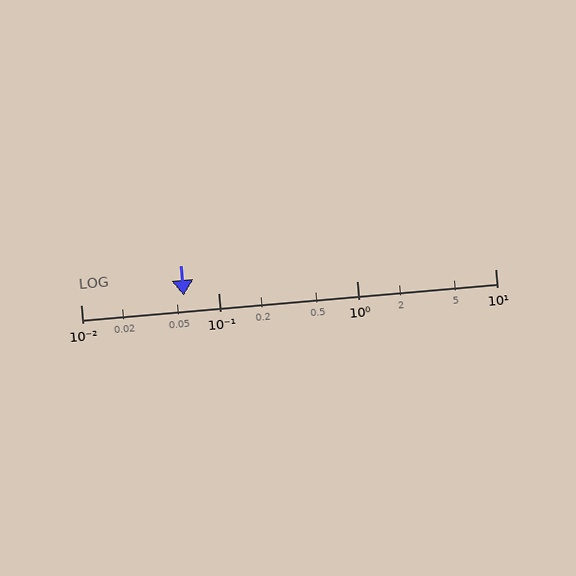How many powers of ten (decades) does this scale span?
The scale spans 3 decades, from 0.01 to 10.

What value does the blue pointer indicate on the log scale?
The pointer indicates approximately 0.056.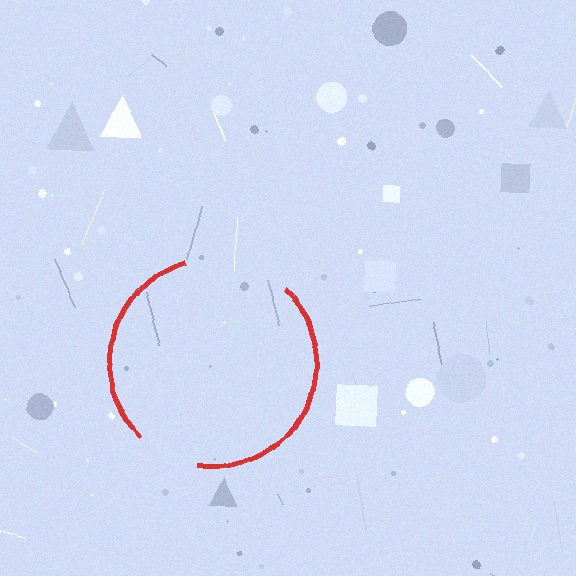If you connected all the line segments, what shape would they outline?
They would outline a circle.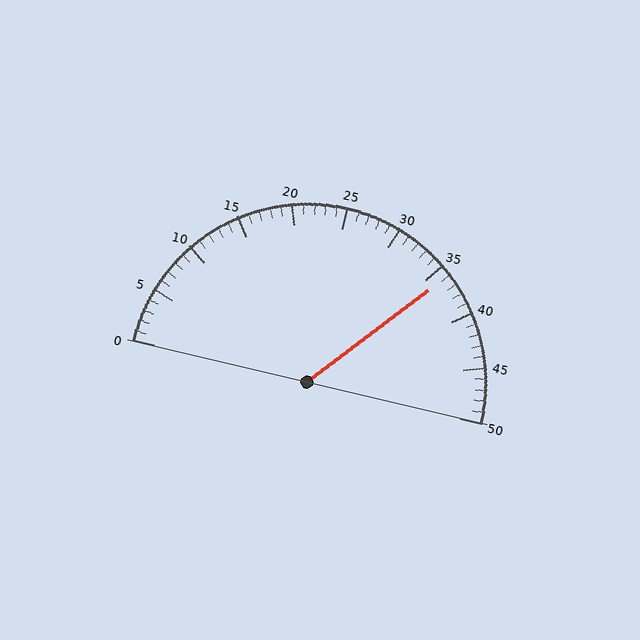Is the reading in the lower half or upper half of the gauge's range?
The reading is in the upper half of the range (0 to 50).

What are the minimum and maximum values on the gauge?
The gauge ranges from 0 to 50.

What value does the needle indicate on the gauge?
The needle indicates approximately 36.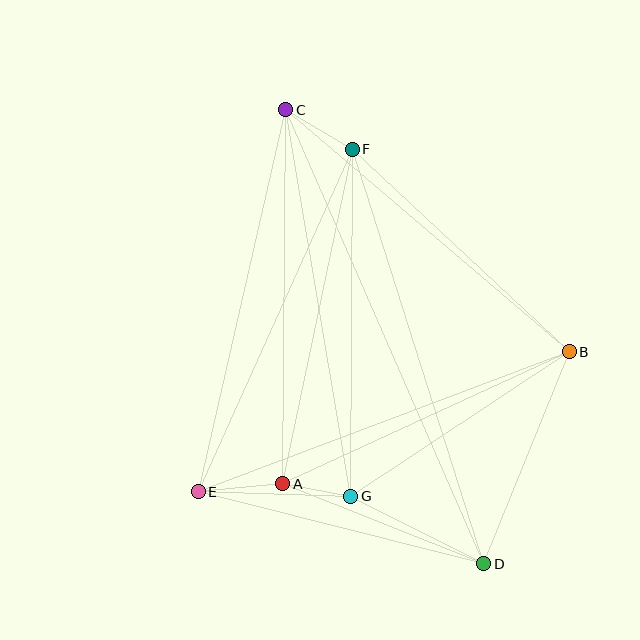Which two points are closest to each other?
Points A and G are closest to each other.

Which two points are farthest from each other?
Points C and D are farthest from each other.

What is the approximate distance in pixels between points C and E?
The distance between C and E is approximately 392 pixels.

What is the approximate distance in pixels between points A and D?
The distance between A and D is approximately 217 pixels.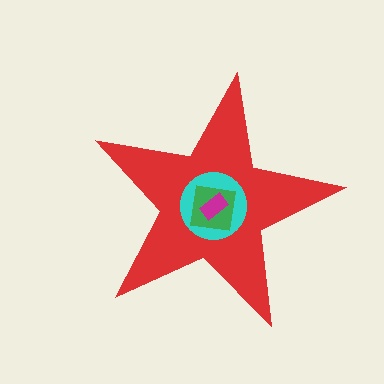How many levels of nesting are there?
4.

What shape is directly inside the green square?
The magenta rectangle.